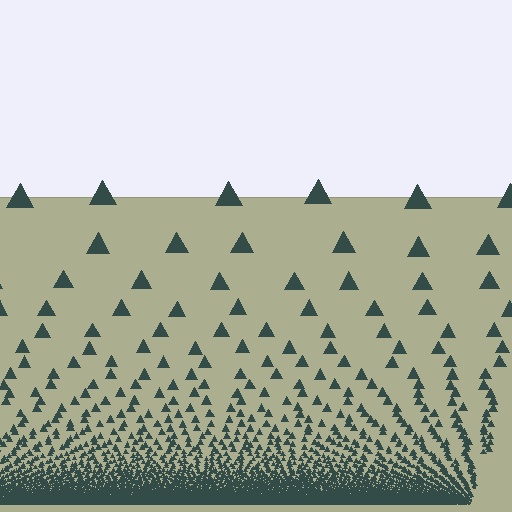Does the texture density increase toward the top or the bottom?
Density increases toward the bottom.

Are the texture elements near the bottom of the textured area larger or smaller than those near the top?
Smaller. The gradient is inverted — elements near the bottom are smaller and denser.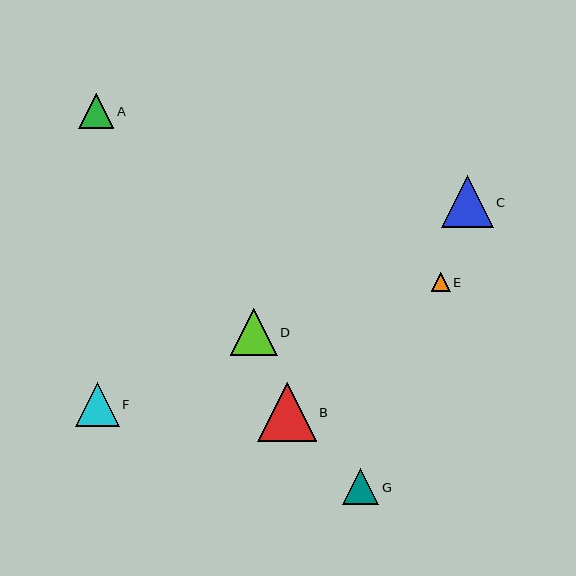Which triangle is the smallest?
Triangle E is the smallest with a size of approximately 19 pixels.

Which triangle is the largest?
Triangle B is the largest with a size of approximately 58 pixels.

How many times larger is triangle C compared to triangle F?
Triangle C is approximately 1.2 times the size of triangle F.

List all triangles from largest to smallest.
From largest to smallest: B, C, D, F, G, A, E.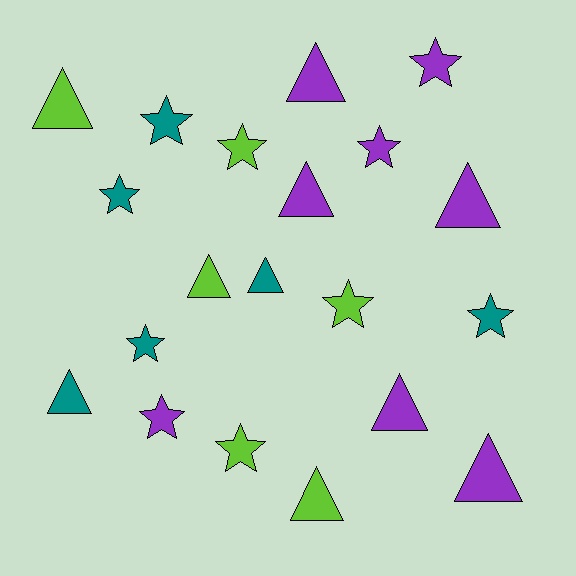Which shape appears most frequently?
Star, with 10 objects.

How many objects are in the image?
There are 20 objects.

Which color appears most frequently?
Purple, with 8 objects.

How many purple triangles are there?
There are 5 purple triangles.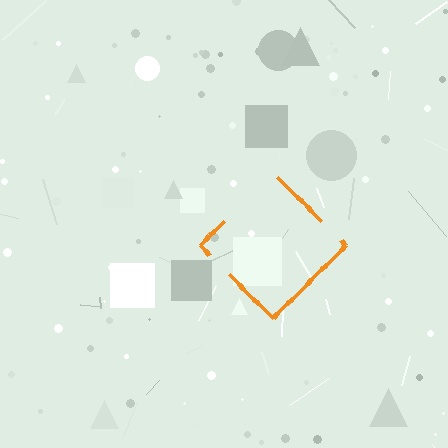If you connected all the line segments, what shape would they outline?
They would outline a diamond.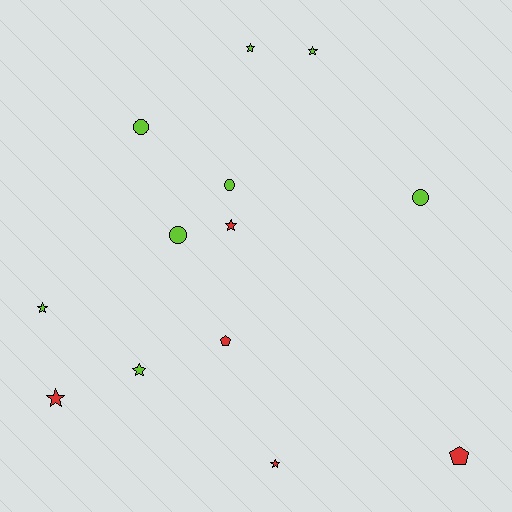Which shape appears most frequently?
Star, with 7 objects.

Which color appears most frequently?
Lime, with 8 objects.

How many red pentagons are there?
There are 2 red pentagons.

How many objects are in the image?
There are 13 objects.